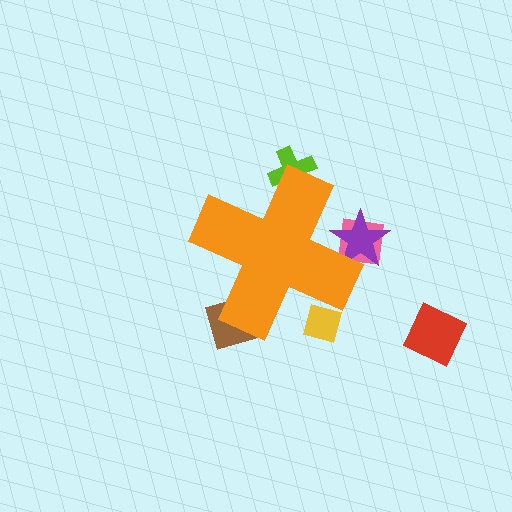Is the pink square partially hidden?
Yes, the pink square is partially hidden behind the orange cross.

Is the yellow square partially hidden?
Yes, the yellow square is partially hidden behind the orange cross.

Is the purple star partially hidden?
Yes, the purple star is partially hidden behind the orange cross.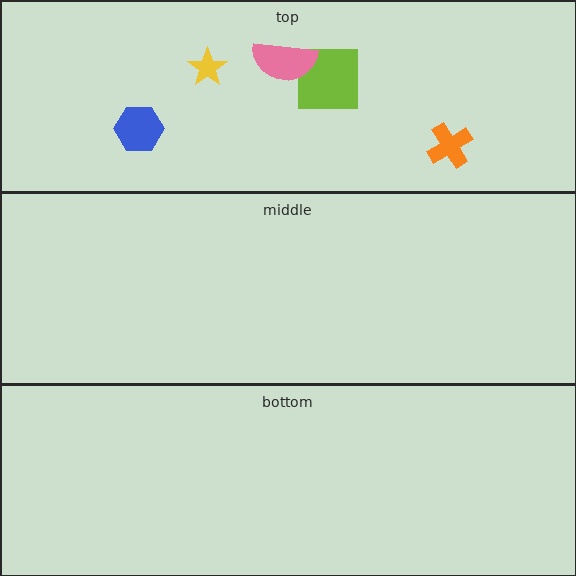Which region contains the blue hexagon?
The top region.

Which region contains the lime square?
The top region.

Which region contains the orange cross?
The top region.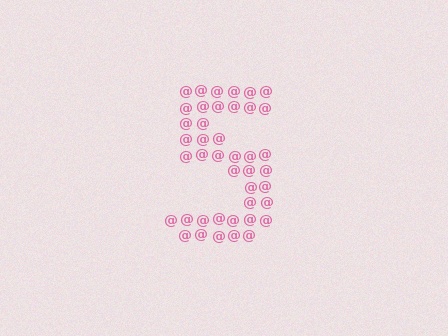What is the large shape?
The large shape is the digit 5.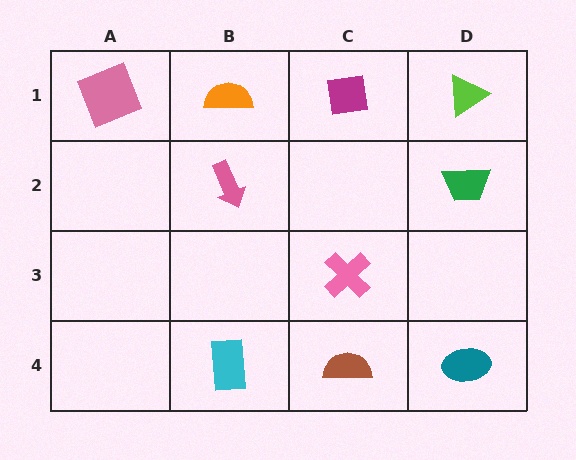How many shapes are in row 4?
3 shapes.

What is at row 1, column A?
A pink square.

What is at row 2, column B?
A pink arrow.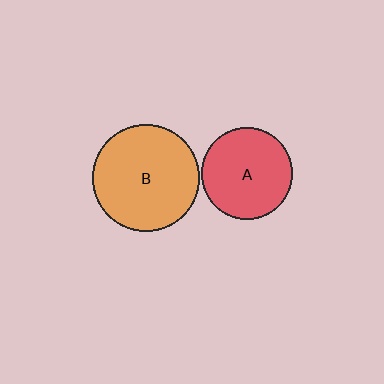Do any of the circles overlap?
No, none of the circles overlap.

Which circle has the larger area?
Circle B (orange).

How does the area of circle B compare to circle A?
Approximately 1.4 times.